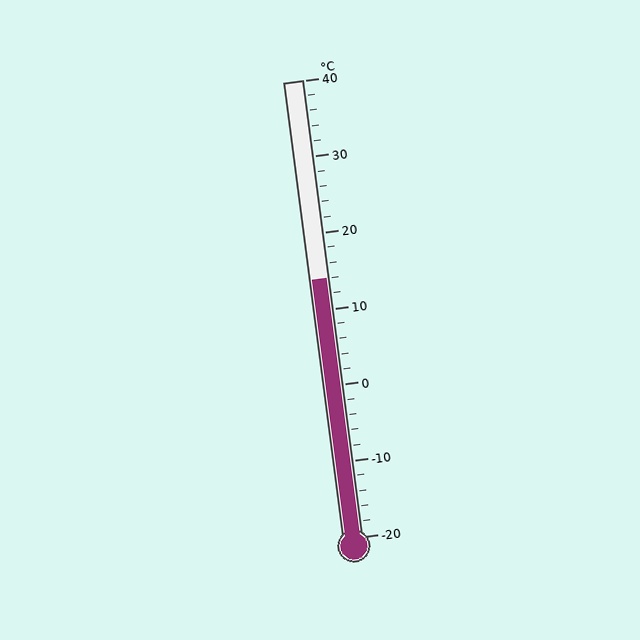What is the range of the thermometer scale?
The thermometer scale ranges from -20°C to 40°C.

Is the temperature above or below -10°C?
The temperature is above -10°C.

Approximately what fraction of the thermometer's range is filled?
The thermometer is filled to approximately 55% of its range.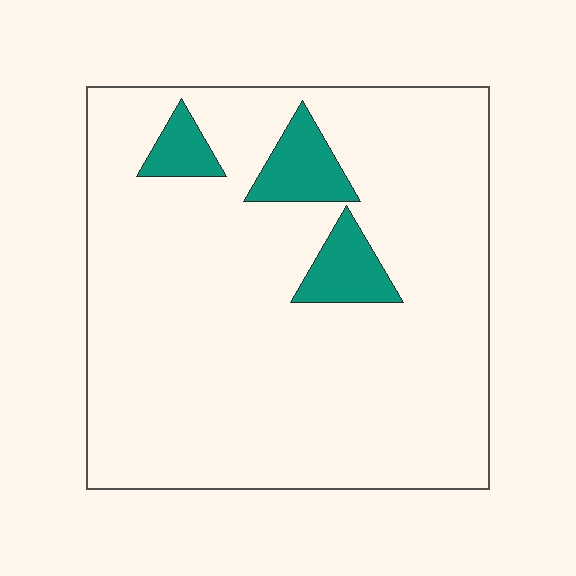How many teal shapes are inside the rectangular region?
3.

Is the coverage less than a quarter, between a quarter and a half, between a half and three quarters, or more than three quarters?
Less than a quarter.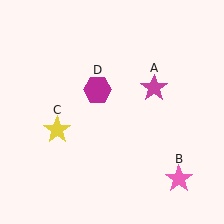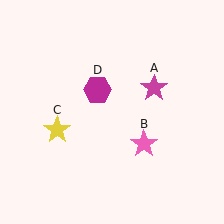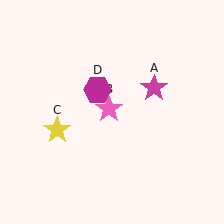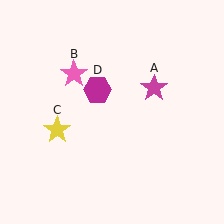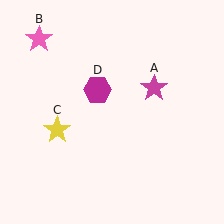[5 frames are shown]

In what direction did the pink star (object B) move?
The pink star (object B) moved up and to the left.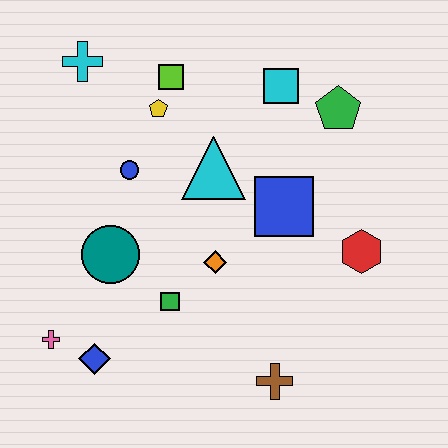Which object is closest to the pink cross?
The blue diamond is closest to the pink cross.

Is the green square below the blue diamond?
No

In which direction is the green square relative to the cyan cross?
The green square is below the cyan cross.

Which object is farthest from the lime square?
The brown cross is farthest from the lime square.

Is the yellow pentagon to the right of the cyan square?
No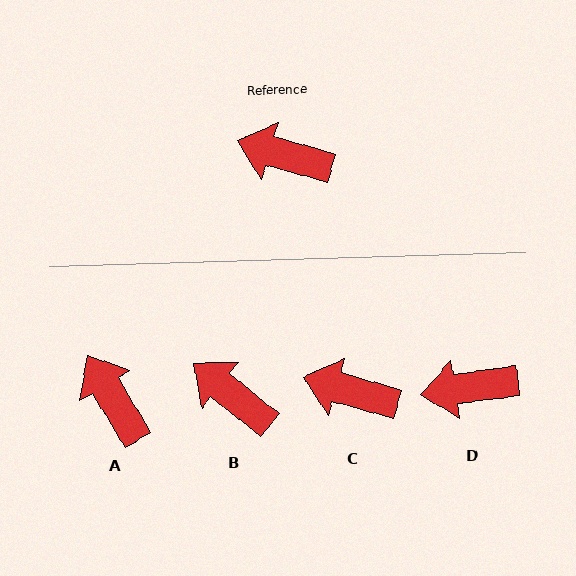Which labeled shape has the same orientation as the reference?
C.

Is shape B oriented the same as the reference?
No, it is off by about 23 degrees.